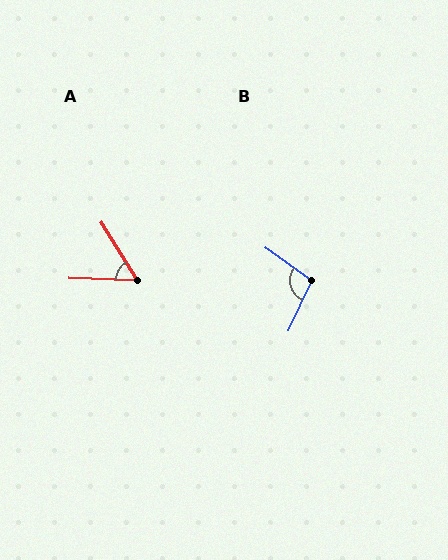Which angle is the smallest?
A, at approximately 56 degrees.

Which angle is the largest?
B, at approximately 100 degrees.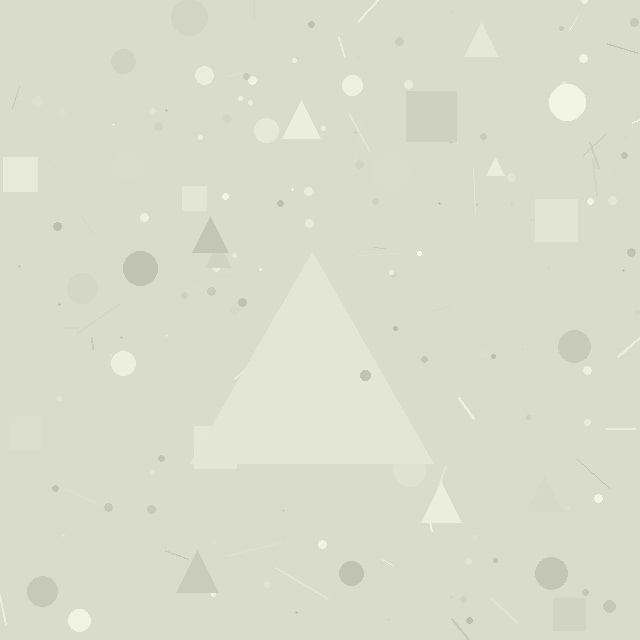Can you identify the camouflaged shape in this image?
The camouflaged shape is a triangle.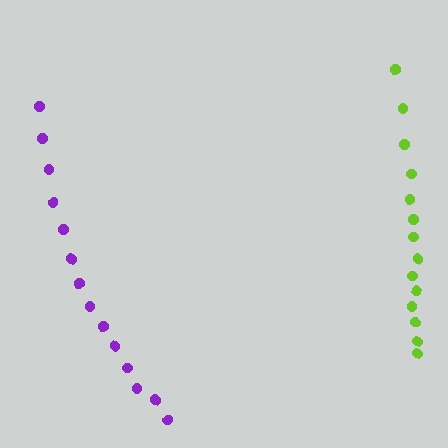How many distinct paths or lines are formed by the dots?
There are 2 distinct paths.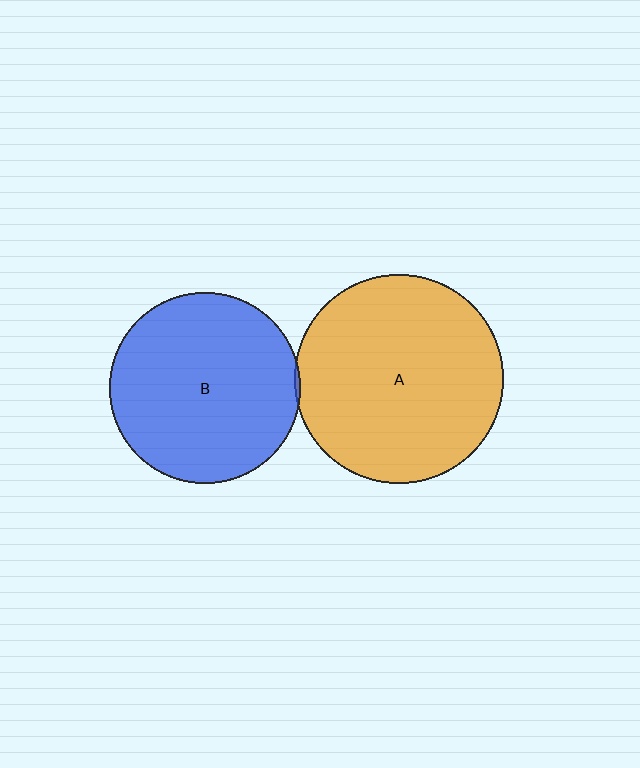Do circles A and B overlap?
Yes.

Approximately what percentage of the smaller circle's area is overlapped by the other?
Approximately 5%.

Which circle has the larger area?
Circle A (orange).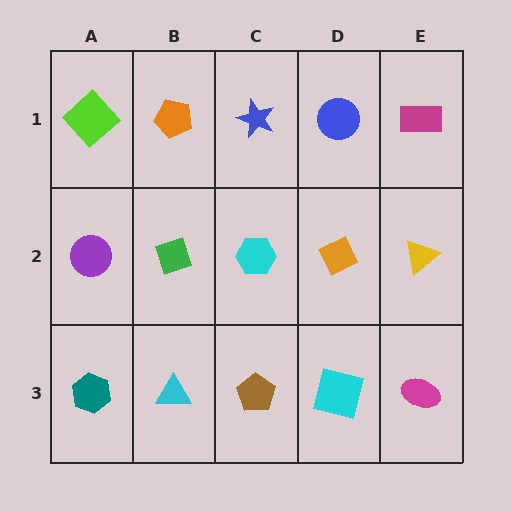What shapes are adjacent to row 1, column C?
A cyan hexagon (row 2, column C), an orange pentagon (row 1, column B), a blue circle (row 1, column D).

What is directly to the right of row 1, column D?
A magenta rectangle.